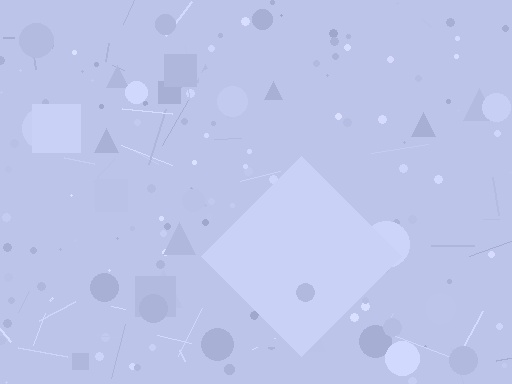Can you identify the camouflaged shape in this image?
The camouflaged shape is a diamond.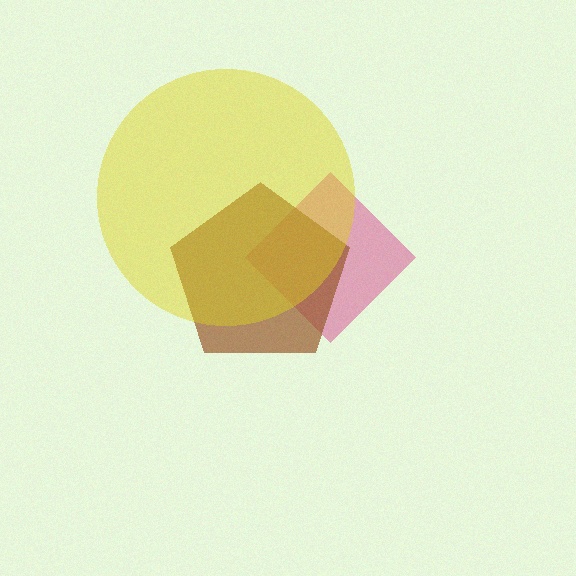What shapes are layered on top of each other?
The layered shapes are: a magenta diamond, a brown pentagon, a yellow circle.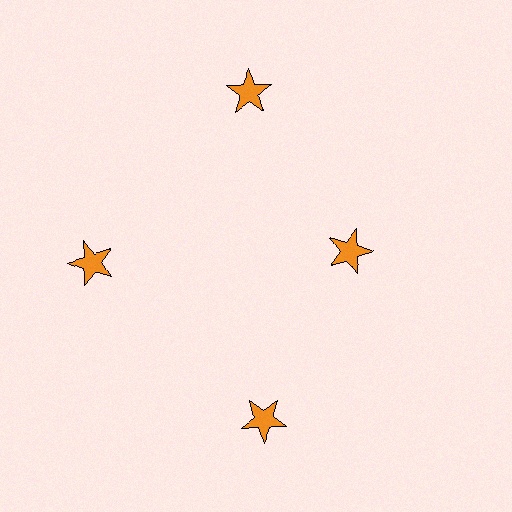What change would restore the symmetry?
The symmetry would be restored by moving it outward, back onto the ring so that all 4 stars sit at equal angles and equal distance from the center.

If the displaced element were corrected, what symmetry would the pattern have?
It would have 4-fold rotational symmetry — the pattern would map onto itself every 90 degrees.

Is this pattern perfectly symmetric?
No. The 4 orange stars are arranged in a ring, but one element near the 3 o'clock position is pulled inward toward the center, breaking the 4-fold rotational symmetry.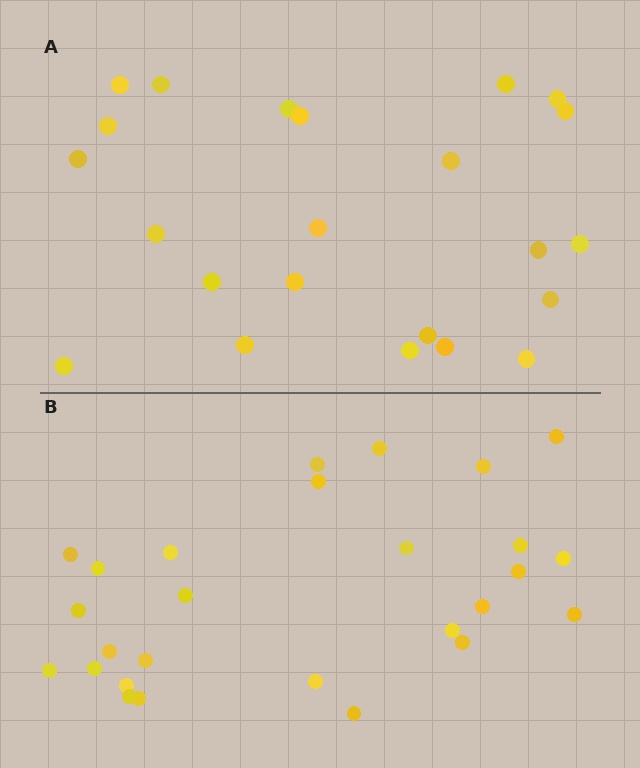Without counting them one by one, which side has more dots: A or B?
Region B (the bottom region) has more dots.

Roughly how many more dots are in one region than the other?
Region B has about 4 more dots than region A.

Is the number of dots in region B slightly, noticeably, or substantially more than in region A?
Region B has only slightly more — the two regions are fairly close. The ratio is roughly 1.2 to 1.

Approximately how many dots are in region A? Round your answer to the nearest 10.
About 20 dots. (The exact count is 23, which rounds to 20.)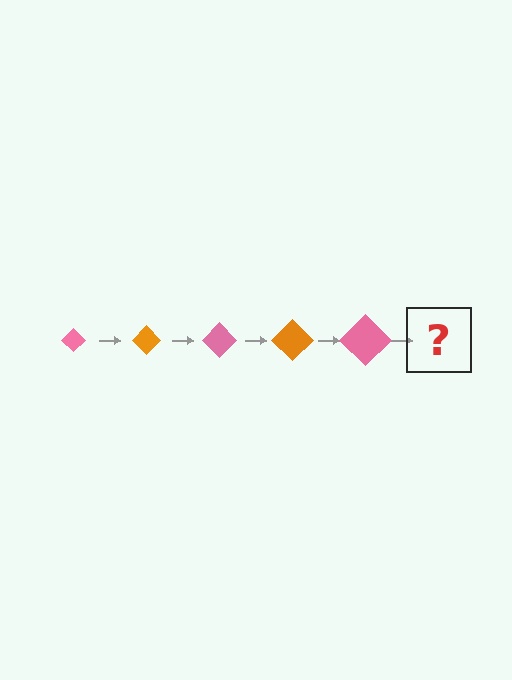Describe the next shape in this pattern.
It should be an orange diamond, larger than the previous one.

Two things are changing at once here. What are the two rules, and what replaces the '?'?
The two rules are that the diamond grows larger each step and the color cycles through pink and orange. The '?' should be an orange diamond, larger than the previous one.